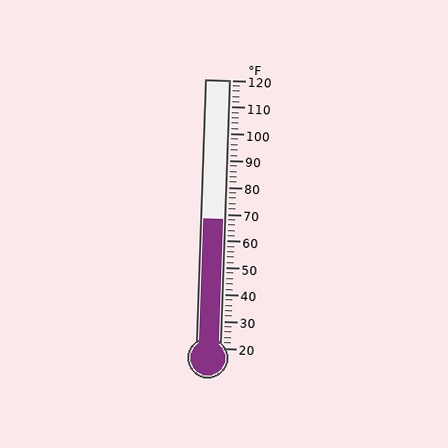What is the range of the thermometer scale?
The thermometer scale ranges from 20°F to 120°F.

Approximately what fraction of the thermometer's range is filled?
The thermometer is filled to approximately 50% of its range.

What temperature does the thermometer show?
The thermometer shows approximately 68°F.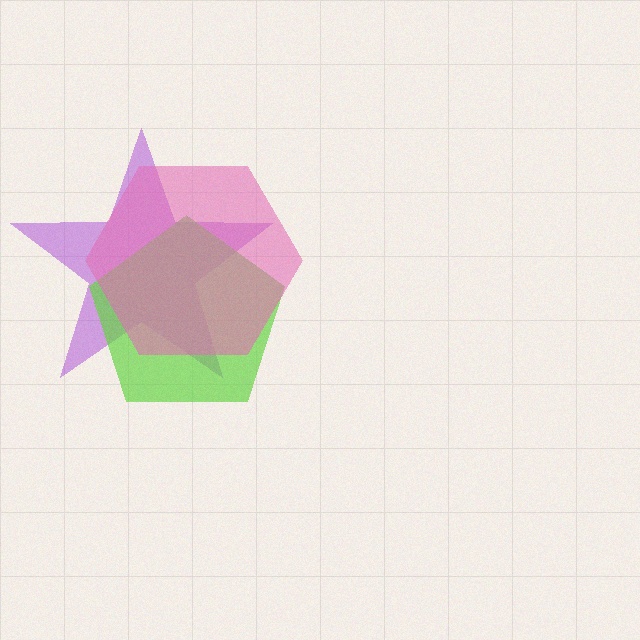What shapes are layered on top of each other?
The layered shapes are: a purple star, a lime pentagon, a pink hexagon.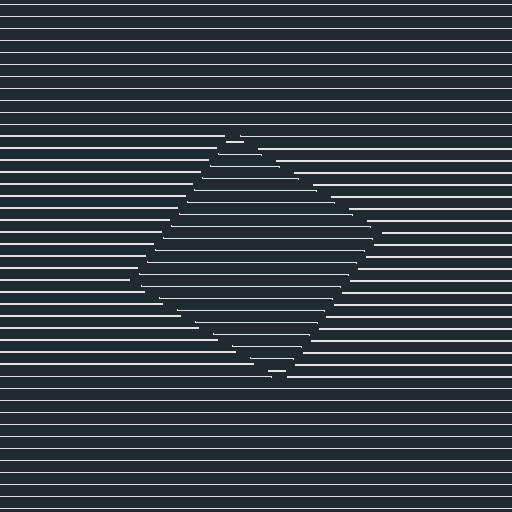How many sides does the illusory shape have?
4 sides — the line-ends trace a square.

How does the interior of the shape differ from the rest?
The interior of the shape contains the same grating, shifted by half a period — the contour is defined by the phase discontinuity where line-ends from the inner and outer gratings abut.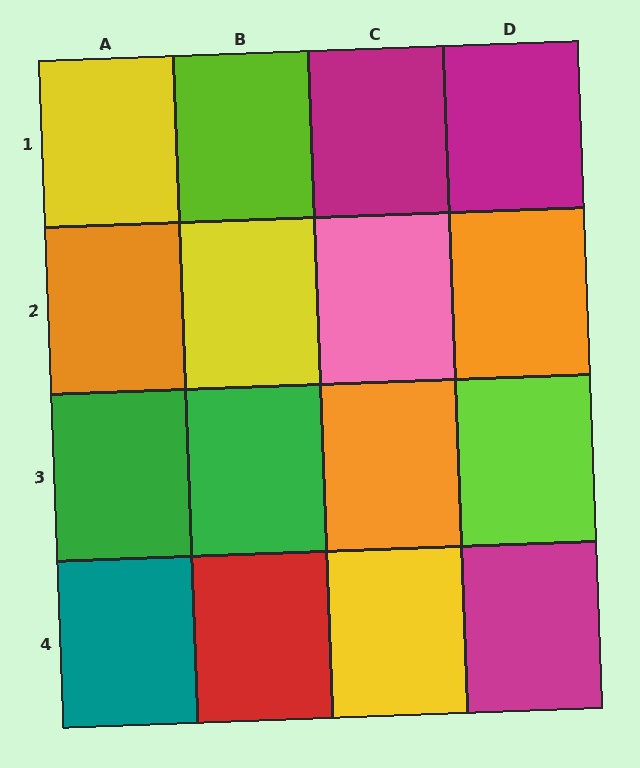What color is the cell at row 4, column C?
Yellow.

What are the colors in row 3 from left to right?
Green, green, orange, lime.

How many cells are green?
2 cells are green.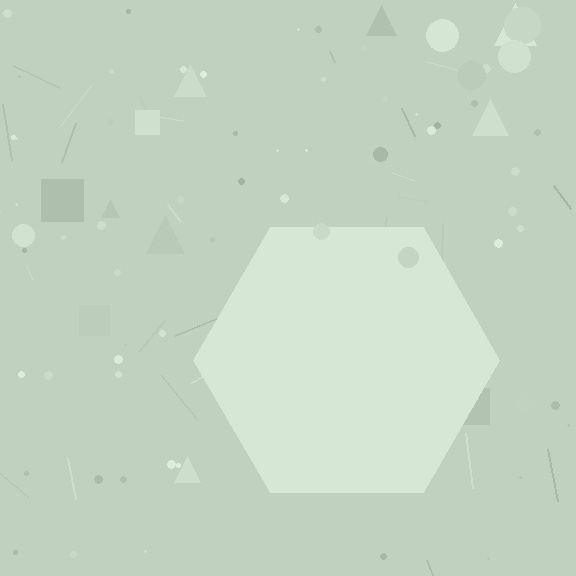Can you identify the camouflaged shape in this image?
The camouflaged shape is a hexagon.